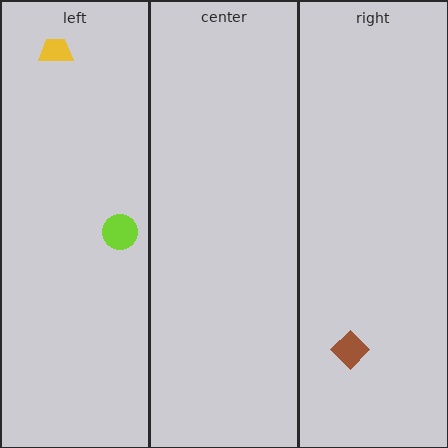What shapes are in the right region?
The brown diamond.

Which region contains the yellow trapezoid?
The left region.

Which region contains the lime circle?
The left region.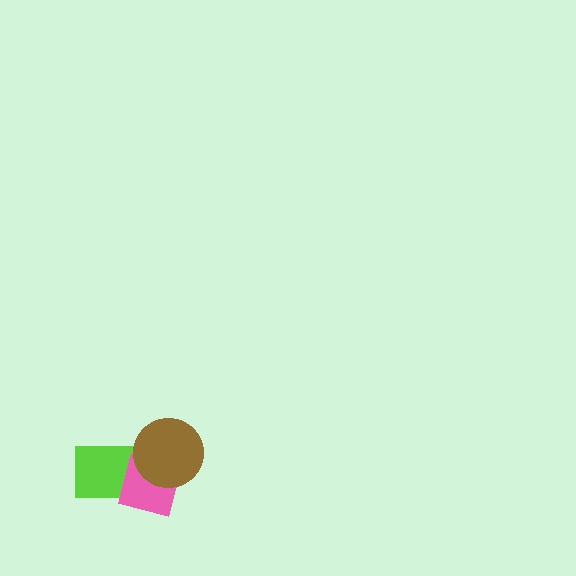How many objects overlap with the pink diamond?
2 objects overlap with the pink diamond.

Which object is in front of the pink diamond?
The brown circle is in front of the pink diamond.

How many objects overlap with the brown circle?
2 objects overlap with the brown circle.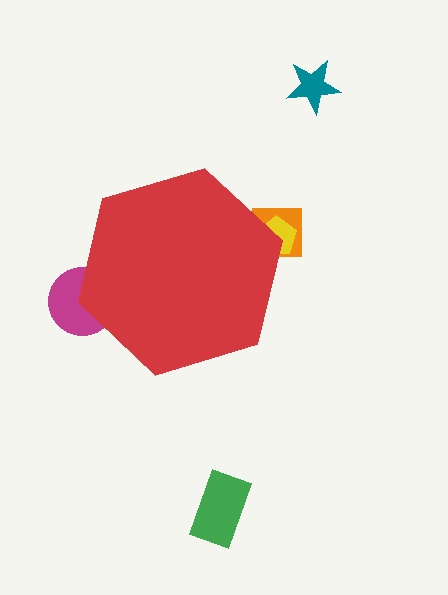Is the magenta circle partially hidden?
Yes, the magenta circle is partially hidden behind the red hexagon.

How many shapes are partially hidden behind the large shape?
3 shapes are partially hidden.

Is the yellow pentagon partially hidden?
Yes, the yellow pentagon is partially hidden behind the red hexagon.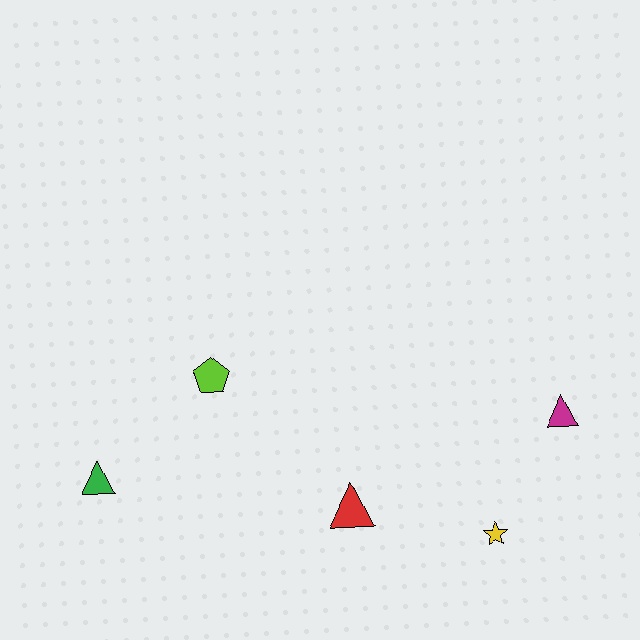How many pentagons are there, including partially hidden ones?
There is 1 pentagon.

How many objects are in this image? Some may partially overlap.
There are 5 objects.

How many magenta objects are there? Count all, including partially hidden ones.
There is 1 magenta object.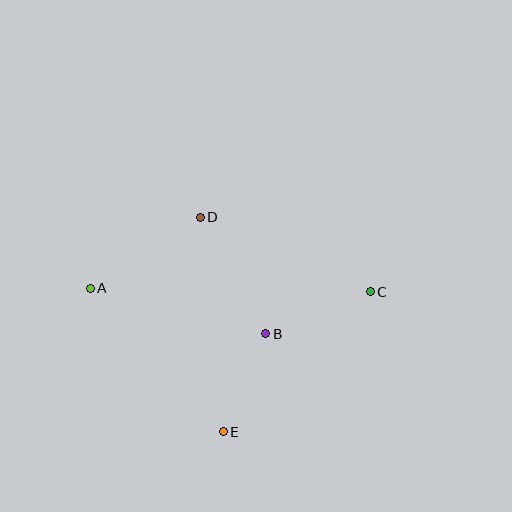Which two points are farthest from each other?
Points A and C are farthest from each other.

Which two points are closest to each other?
Points B and E are closest to each other.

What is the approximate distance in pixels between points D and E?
The distance between D and E is approximately 216 pixels.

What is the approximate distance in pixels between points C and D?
The distance between C and D is approximately 186 pixels.